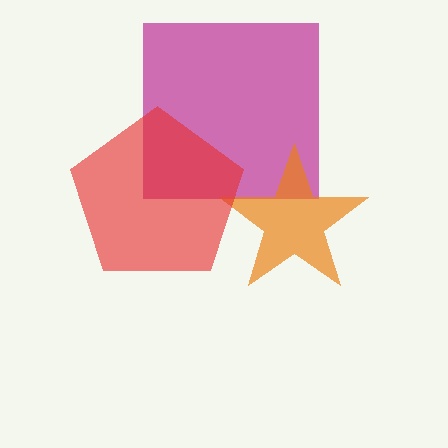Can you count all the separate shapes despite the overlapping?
Yes, there are 3 separate shapes.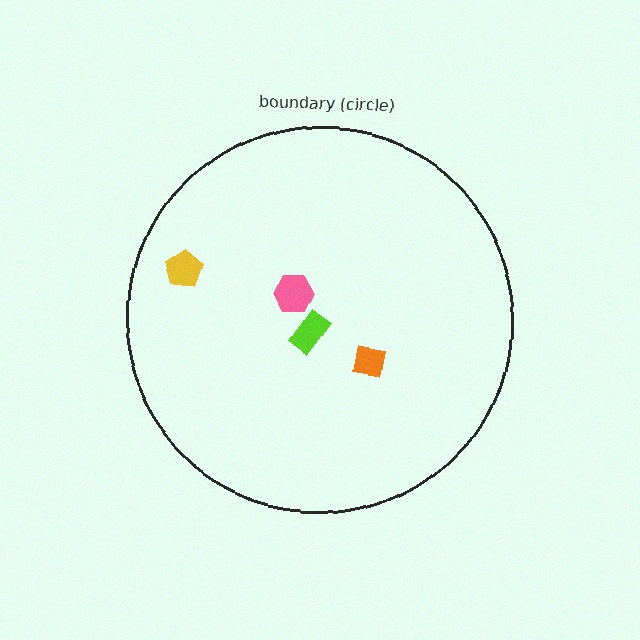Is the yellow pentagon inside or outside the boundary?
Inside.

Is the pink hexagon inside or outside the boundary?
Inside.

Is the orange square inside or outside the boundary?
Inside.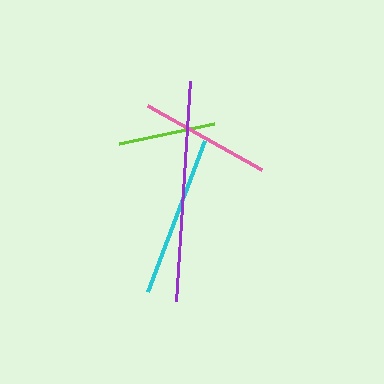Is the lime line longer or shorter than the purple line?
The purple line is longer than the lime line.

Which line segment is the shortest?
The lime line is the shortest at approximately 97 pixels.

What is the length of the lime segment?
The lime segment is approximately 97 pixels long.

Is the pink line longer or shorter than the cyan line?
The cyan line is longer than the pink line.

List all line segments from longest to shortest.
From longest to shortest: purple, cyan, pink, lime.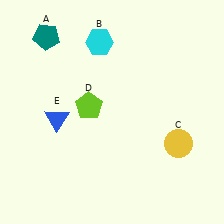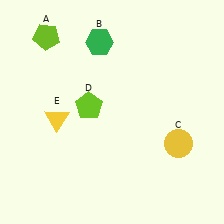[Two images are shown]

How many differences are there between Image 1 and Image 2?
There are 3 differences between the two images.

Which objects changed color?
A changed from teal to lime. B changed from cyan to green. E changed from blue to yellow.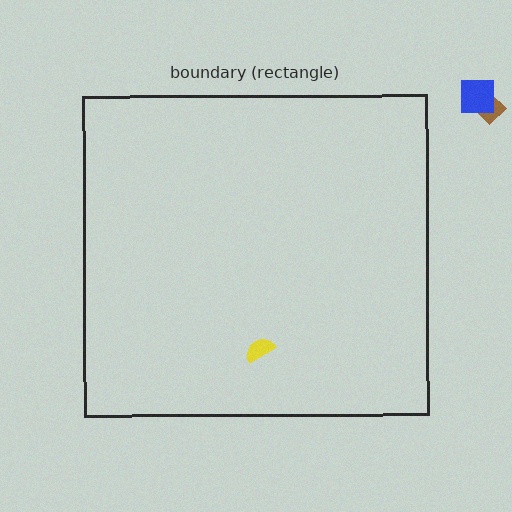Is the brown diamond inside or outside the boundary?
Outside.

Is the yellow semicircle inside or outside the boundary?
Inside.